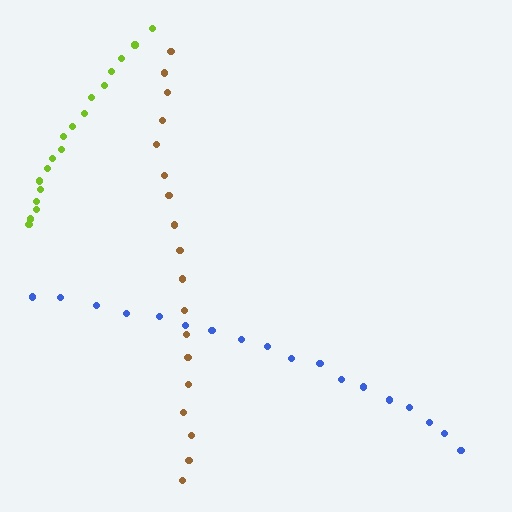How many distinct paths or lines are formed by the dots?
There are 3 distinct paths.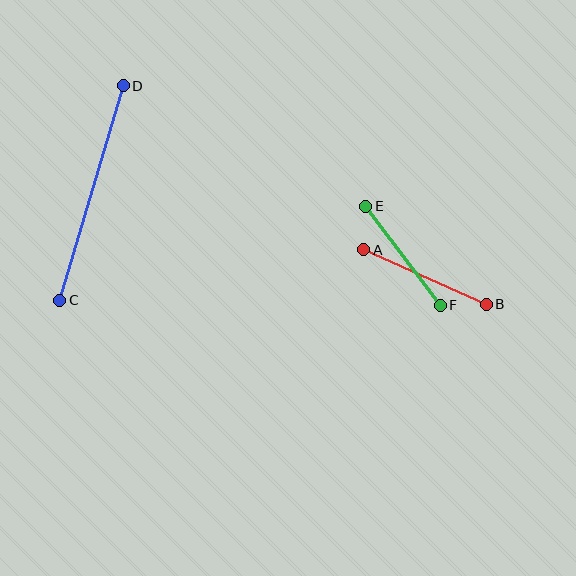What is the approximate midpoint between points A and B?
The midpoint is at approximately (425, 277) pixels.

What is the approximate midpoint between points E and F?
The midpoint is at approximately (403, 256) pixels.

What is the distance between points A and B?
The distance is approximately 134 pixels.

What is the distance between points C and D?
The distance is approximately 223 pixels.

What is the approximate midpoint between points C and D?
The midpoint is at approximately (92, 193) pixels.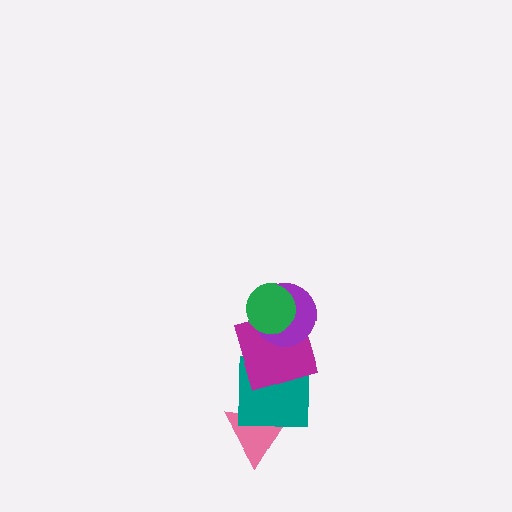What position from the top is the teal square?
The teal square is 4th from the top.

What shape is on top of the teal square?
The magenta square is on top of the teal square.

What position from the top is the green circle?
The green circle is 1st from the top.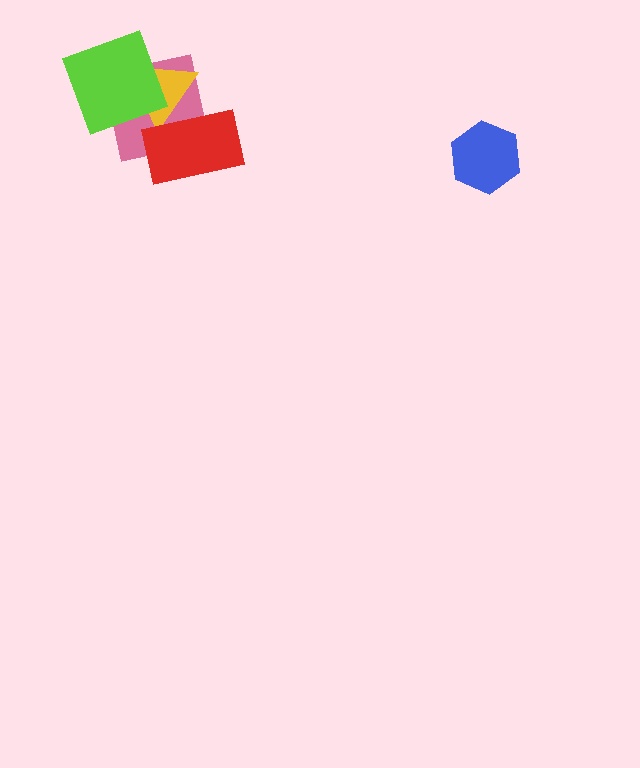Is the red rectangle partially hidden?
No, no other shape covers it.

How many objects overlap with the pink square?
3 objects overlap with the pink square.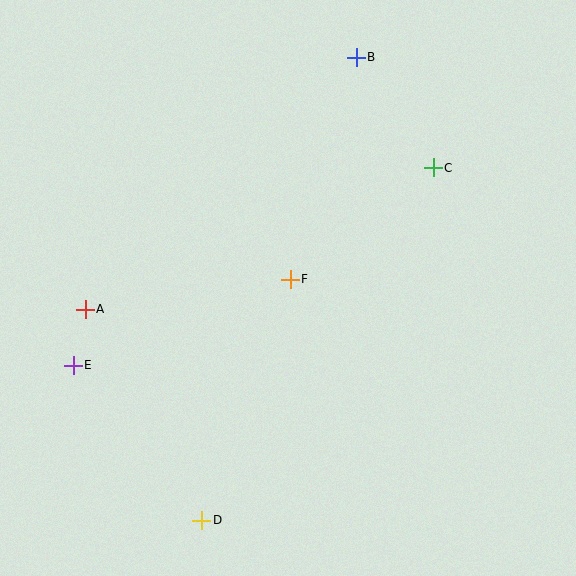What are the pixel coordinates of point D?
Point D is at (202, 520).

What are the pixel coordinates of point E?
Point E is at (73, 365).